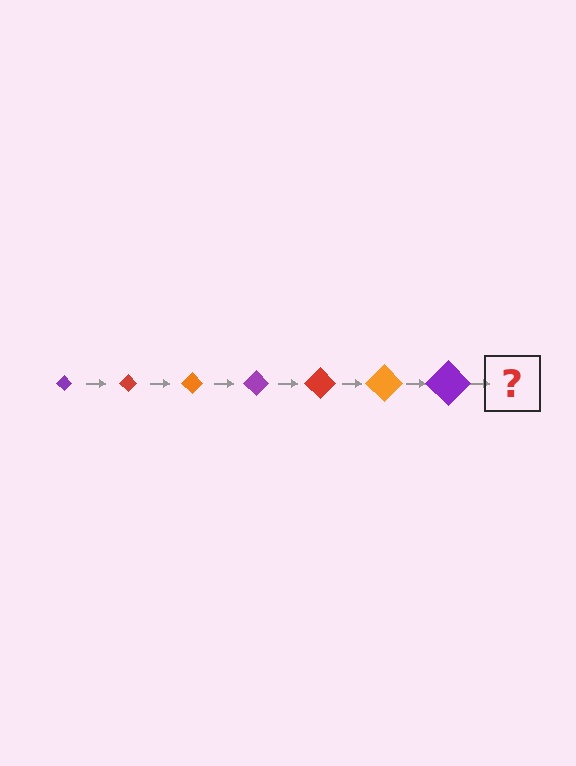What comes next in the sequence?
The next element should be a red diamond, larger than the previous one.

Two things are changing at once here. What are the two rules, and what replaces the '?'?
The two rules are that the diamond grows larger each step and the color cycles through purple, red, and orange. The '?' should be a red diamond, larger than the previous one.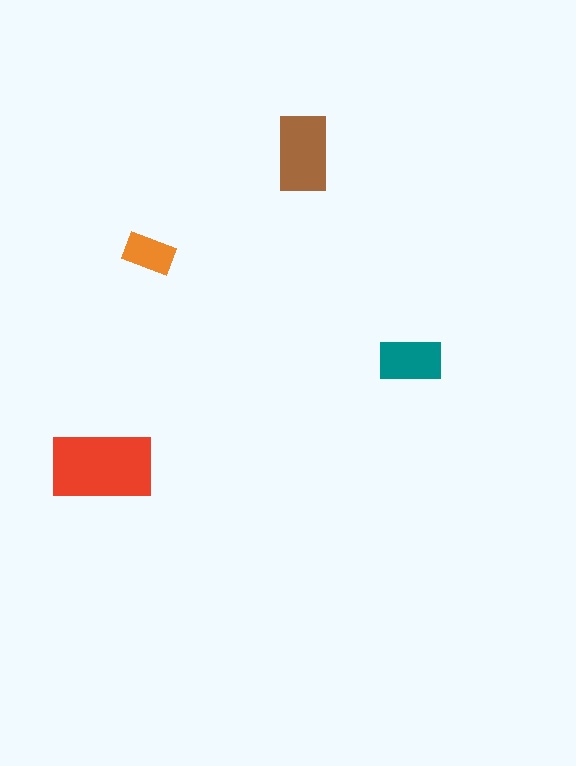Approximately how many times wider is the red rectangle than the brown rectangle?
About 1.5 times wider.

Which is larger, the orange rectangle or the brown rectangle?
The brown one.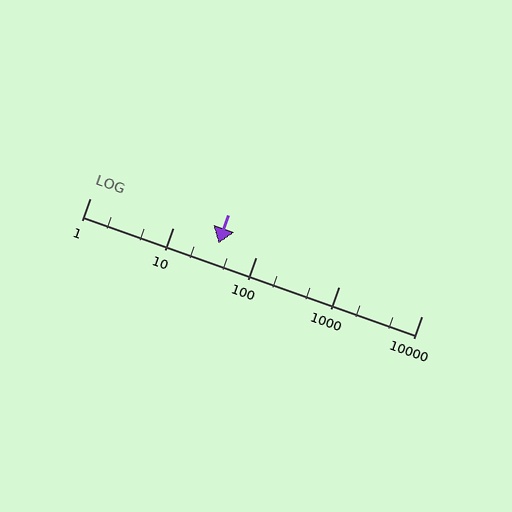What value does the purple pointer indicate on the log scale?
The pointer indicates approximately 36.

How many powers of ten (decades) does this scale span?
The scale spans 4 decades, from 1 to 10000.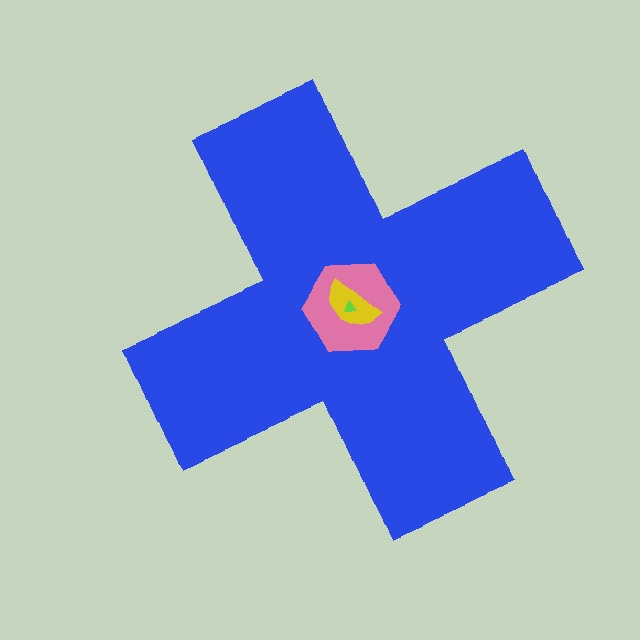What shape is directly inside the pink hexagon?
The yellow semicircle.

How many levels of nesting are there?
4.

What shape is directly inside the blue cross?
The pink hexagon.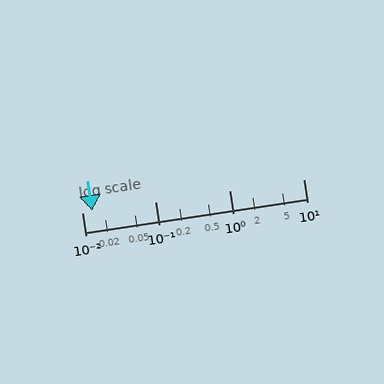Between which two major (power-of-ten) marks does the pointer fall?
The pointer is between 0.01 and 0.1.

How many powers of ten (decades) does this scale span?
The scale spans 3 decades, from 0.01 to 10.